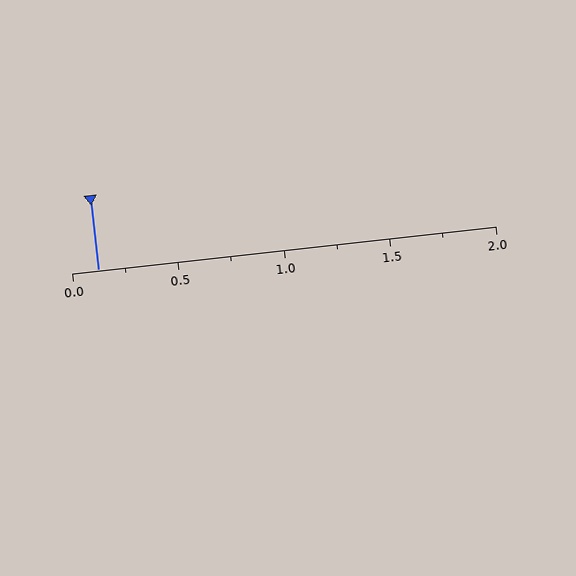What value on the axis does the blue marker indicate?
The marker indicates approximately 0.12.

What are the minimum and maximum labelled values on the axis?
The axis runs from 0.0 to 2.0.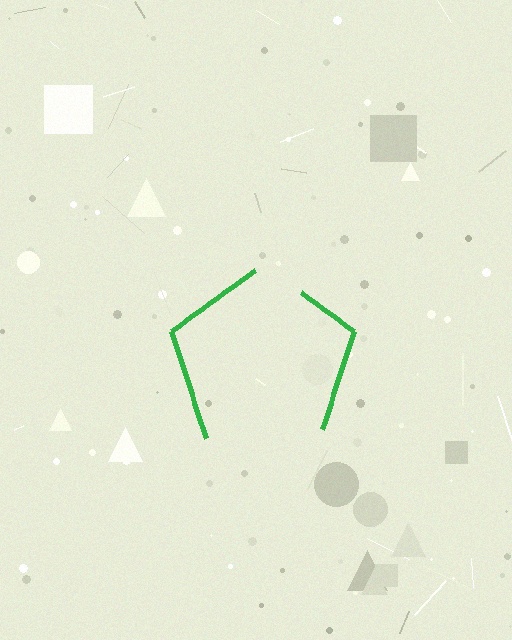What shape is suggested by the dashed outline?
The dashed outline suggests a pentagon.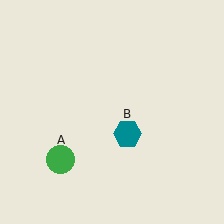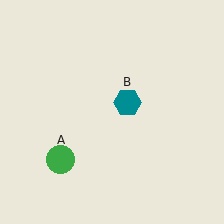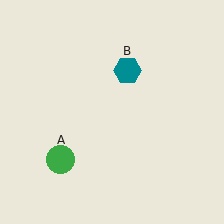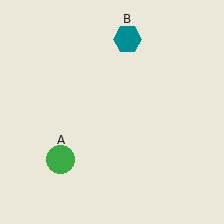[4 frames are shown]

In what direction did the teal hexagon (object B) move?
The teal hexagon (object B) moved up.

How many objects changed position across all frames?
1 object changed position: teal hexagon (object B).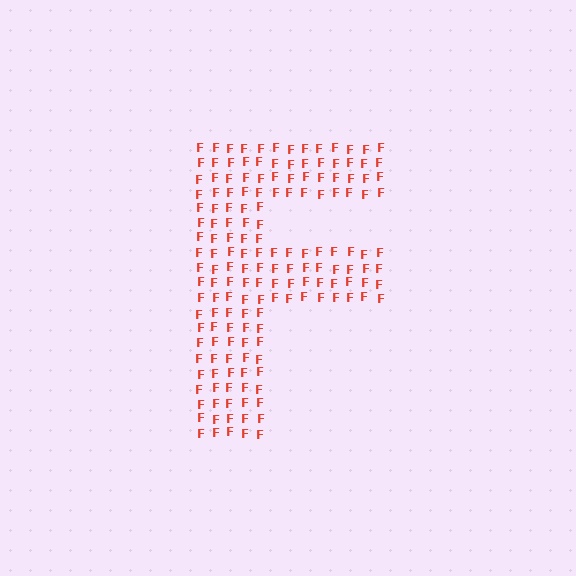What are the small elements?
The small elements are letter F's.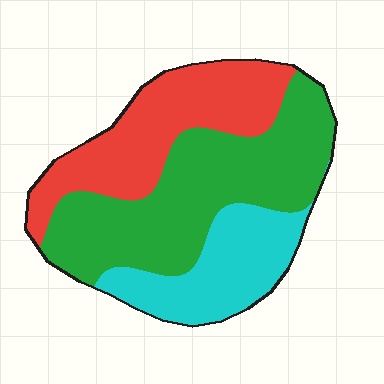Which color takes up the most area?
Green, at roughly 45%.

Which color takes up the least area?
Cyan, at roughly 25%.